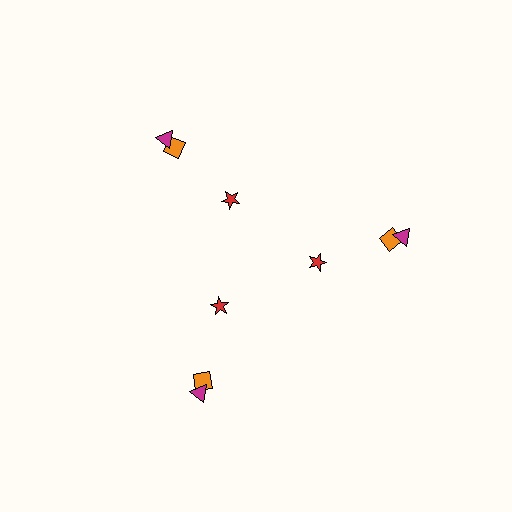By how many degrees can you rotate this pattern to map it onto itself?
The pattern maps onto itself every 120 degrees of rotation.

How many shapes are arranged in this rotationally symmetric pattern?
There are 9 shapes, arranged in 3 groups of 3.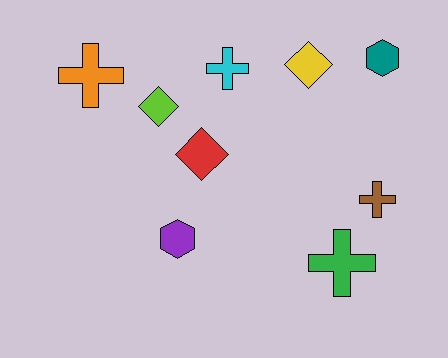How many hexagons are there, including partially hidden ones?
There are 2 hexagons.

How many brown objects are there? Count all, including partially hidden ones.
There is 1 brown object.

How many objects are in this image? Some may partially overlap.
There are 9 objects.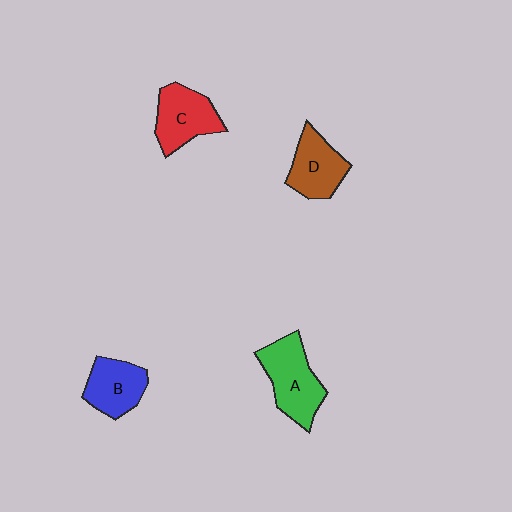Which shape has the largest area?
Shape A (green).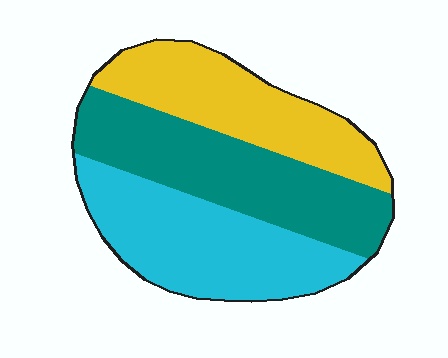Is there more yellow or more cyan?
Cyan.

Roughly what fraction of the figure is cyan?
Cyan takes up about one third (1/3) of the figure.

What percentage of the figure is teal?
Teal covers 36% of the figure.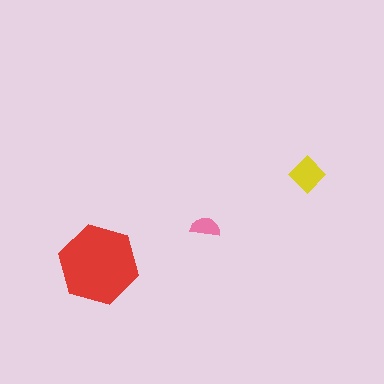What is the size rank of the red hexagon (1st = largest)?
1st.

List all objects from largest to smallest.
The red hexagon, the yellow diamond, the pink semicircle.